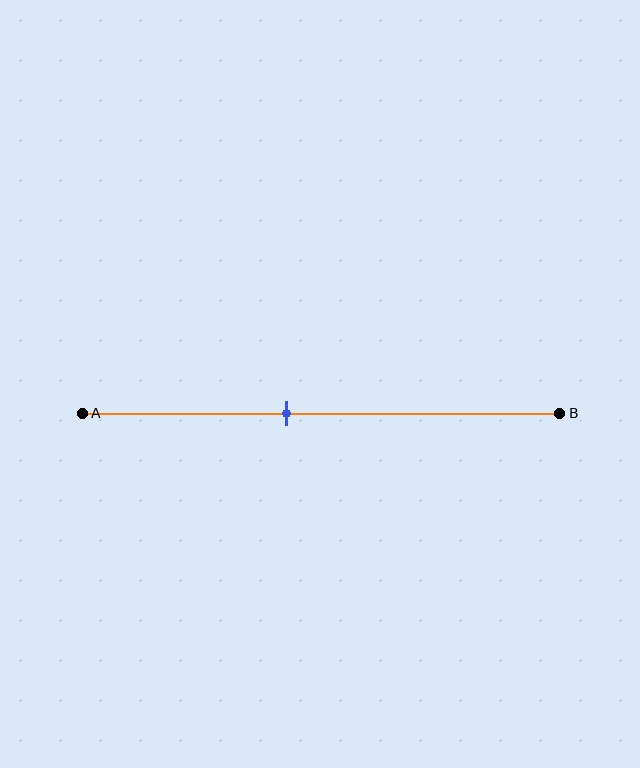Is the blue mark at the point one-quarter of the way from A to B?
No, the mark is at about 45% from A, not at the 25% one-quarter point.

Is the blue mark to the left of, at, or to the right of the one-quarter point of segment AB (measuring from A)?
The blue mark is to the right of the one-quarter point of segment AB.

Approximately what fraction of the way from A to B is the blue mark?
The blue mark is approximately 45% of the way from A to B.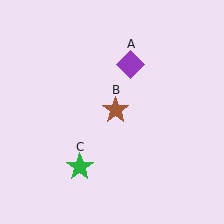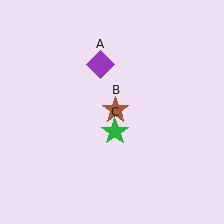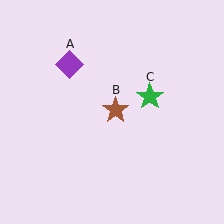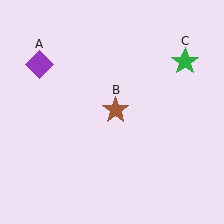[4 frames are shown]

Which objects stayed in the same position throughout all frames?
Brown star (object B) remained stationary.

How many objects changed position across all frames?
2 objects changed position: purple diamond (object A), green star (object C).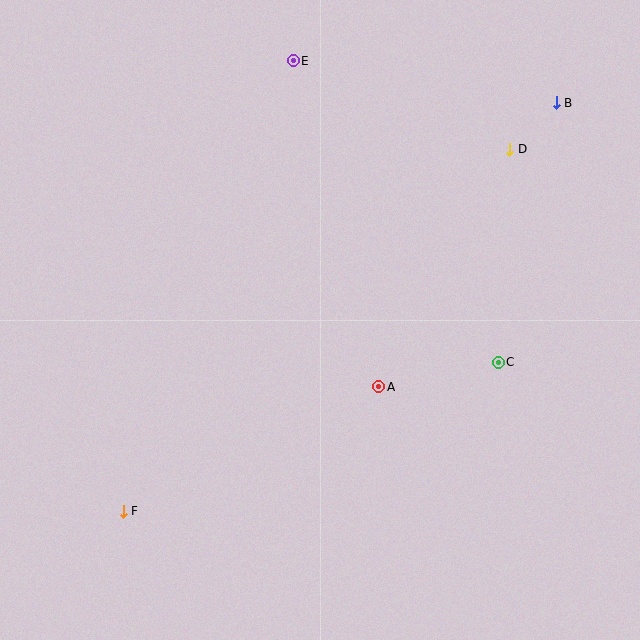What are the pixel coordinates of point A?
Point A is at (379, 387).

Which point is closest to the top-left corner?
Point E is closest to the top-left corner.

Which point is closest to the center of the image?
Point A at (379, 387) is closest to the center.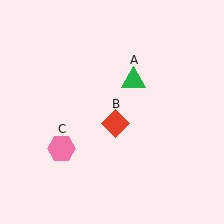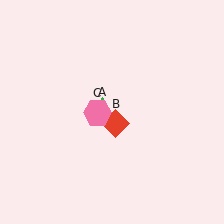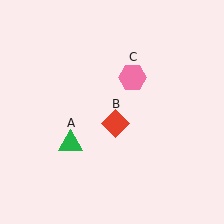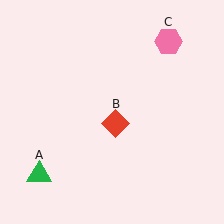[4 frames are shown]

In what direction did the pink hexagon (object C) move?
The pink hexagon (object C) moved up and to the right.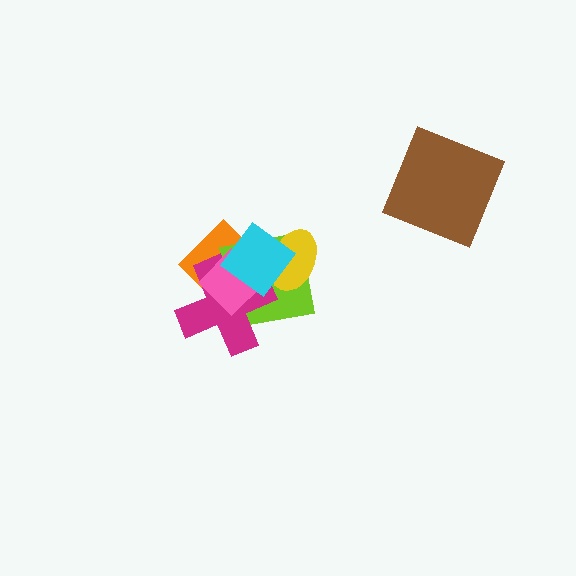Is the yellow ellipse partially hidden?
Yes, it is partially covered by another shape.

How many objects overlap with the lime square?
5 objects overlap with the lime square.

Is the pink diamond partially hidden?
Yes, it is partially covered by another shape.